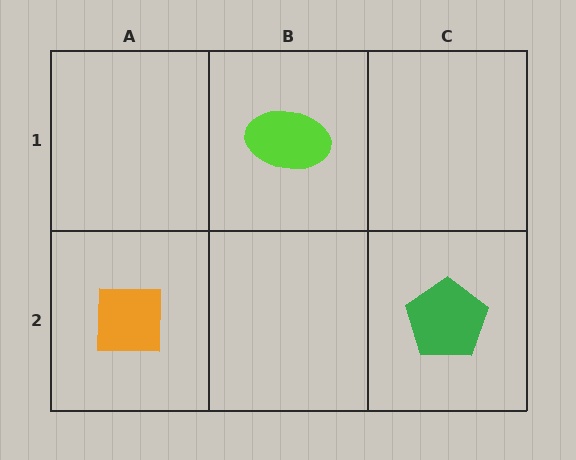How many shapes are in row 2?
2 shapes.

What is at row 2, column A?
An orange square.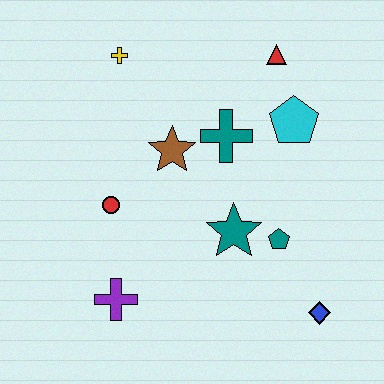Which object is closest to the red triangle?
The cyan pentagon is closest to the red triangle.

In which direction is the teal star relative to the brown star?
The teal star is below the brown star.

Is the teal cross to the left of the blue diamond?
Yes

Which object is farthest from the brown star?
The blue diamond is farthest from the brown star.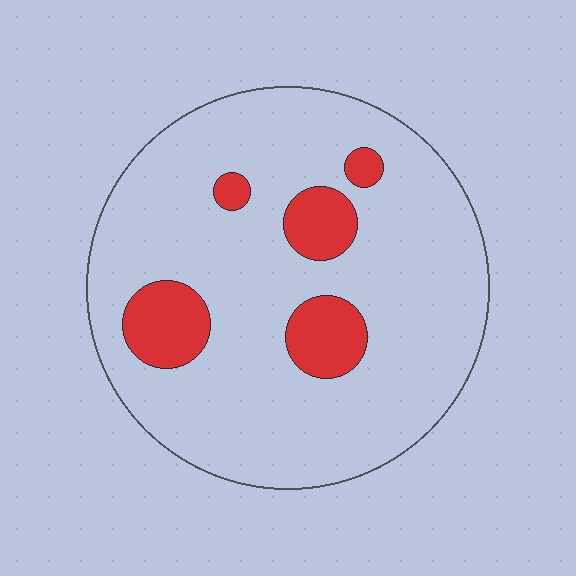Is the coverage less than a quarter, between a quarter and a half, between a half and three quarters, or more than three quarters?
Less than a quarter.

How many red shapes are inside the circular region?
5.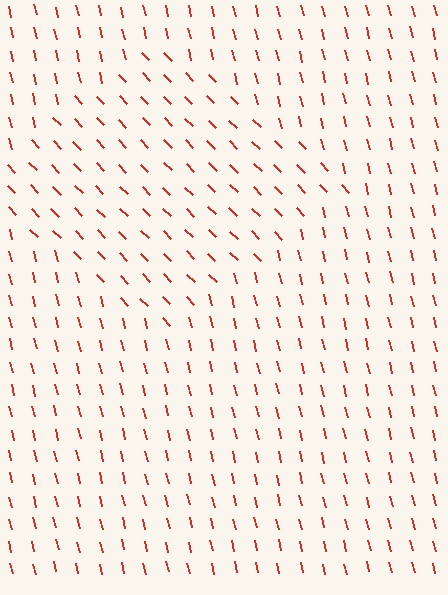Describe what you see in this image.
The image is filled with small red line segments. A diamond region in the image has lines oriented differently from the surrounding lines, creating a visible texture boundary.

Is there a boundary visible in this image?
Yes, there is a texture boundary formed by a change in line orientation.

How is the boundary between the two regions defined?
The boundary is defined purely by a change in line orientation (approximately 31 degrees difference). All lines are the same color and thickness.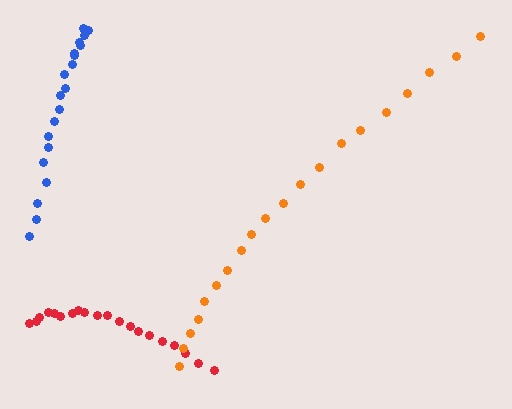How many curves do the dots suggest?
There are 3 distinct paths.